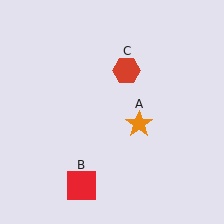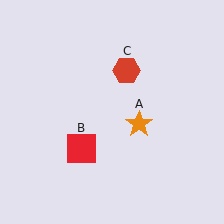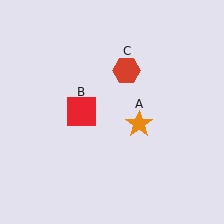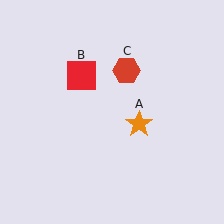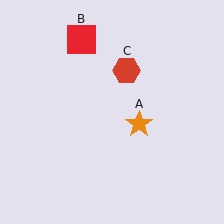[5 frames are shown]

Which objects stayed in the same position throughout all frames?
Orange star (object A) and red hexagon (object C) remained stationary.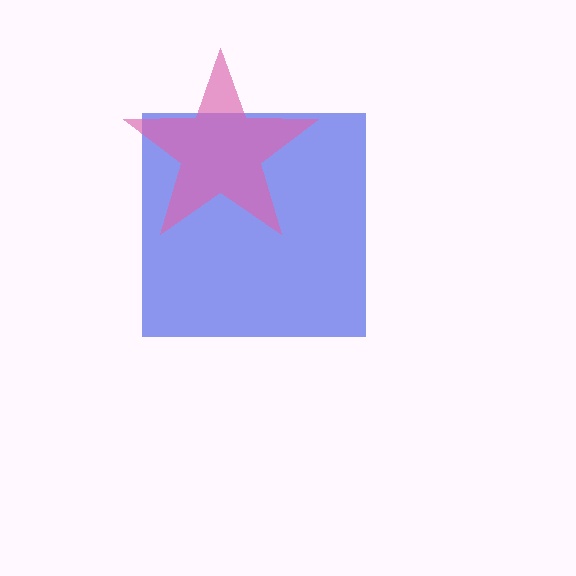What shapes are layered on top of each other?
The layered shapes are: a blue square, a pink star.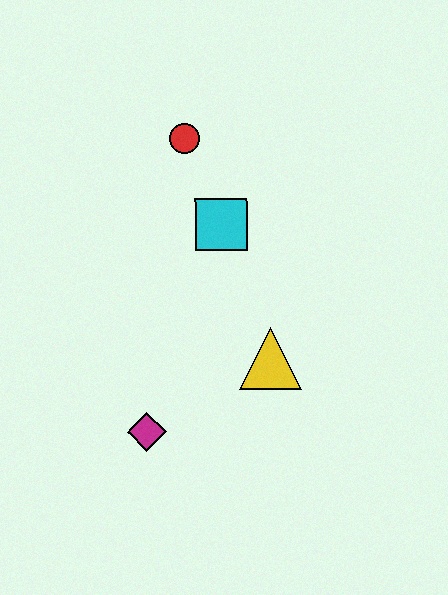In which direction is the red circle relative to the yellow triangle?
The red circle is above the yellow triangle.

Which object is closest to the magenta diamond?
The yellow triangle is closest to the magenta diamond.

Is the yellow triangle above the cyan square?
No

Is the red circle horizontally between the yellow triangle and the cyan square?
No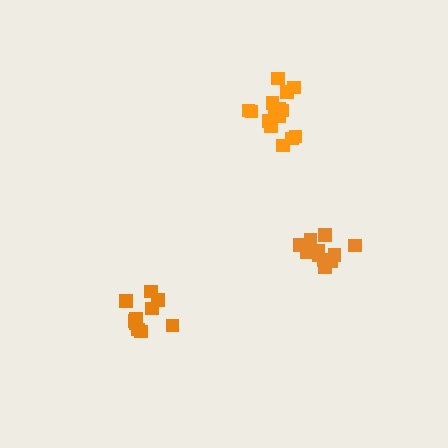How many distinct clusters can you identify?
There are 3 distinct clusters.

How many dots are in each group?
Group 1: 11 dots, Group 2: 10 dots, Group 3: 16 dots (37 total).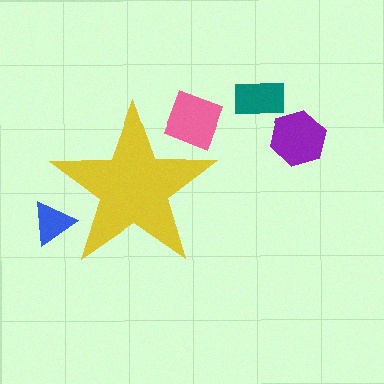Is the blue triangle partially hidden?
Yes, the blue triangle is partially hidden behind the yellow star.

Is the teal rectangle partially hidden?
No, the teal rectangle is fully visible.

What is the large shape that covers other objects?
A yellow star.